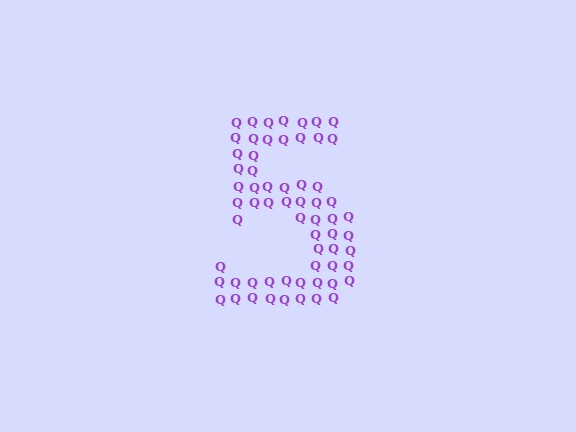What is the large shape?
The large shape is the digit 5.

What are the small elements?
The small elements are letter Q's.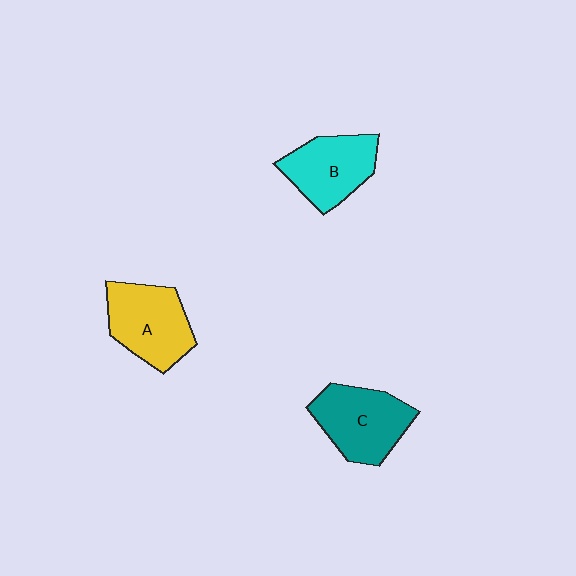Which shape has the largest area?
Shape C (teal).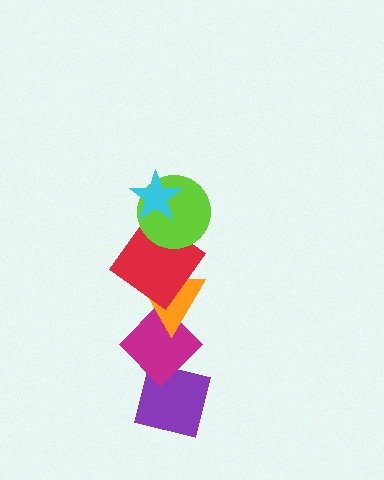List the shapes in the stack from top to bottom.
From top to bottom: the cyan star, the lime circle, the red diamond, the orange triangle, the magenta diamond, the purple square.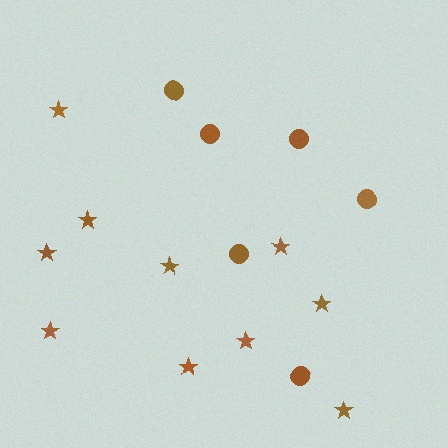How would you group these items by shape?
There are 2 groups: one group of circles (6) and one group of stars (10).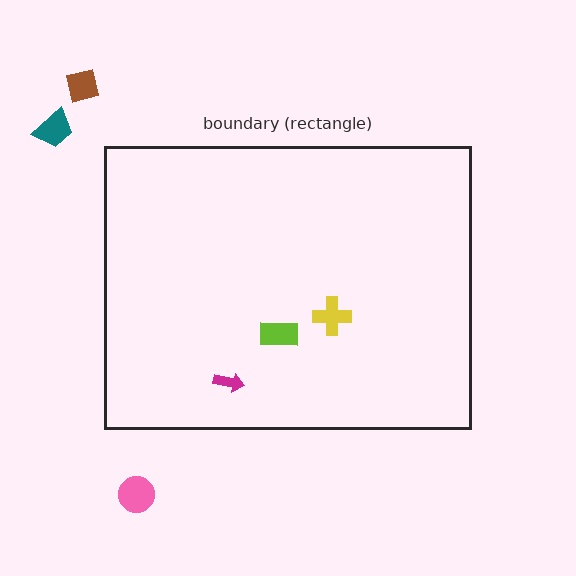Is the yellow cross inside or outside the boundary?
Inside.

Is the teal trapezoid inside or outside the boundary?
Outside.